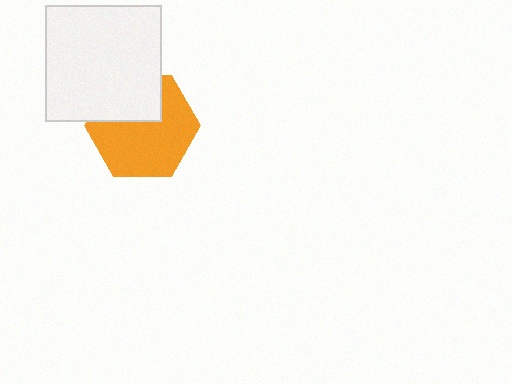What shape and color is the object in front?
The object in front is a white square.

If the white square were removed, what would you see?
You would see the complete orange hexagon.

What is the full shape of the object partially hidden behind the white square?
The partially hidden object is an orange hexagon.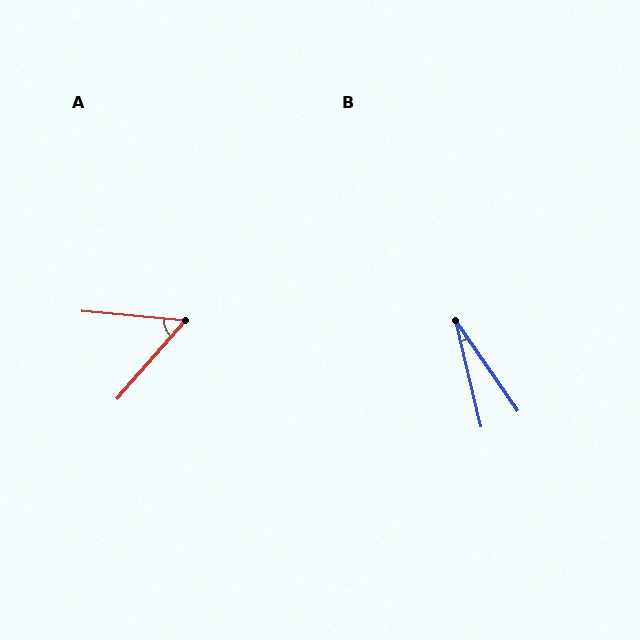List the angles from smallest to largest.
B (21°), A (55°).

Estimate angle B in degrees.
Approximately 21 degrees.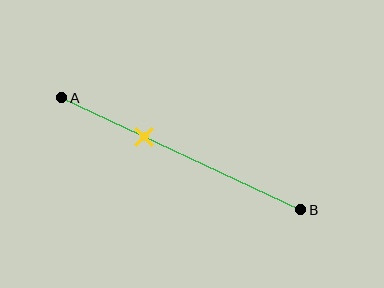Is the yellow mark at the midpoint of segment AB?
No, the mark is at about 35% from A, not at the 50% midpoint.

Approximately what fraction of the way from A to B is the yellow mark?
The yellow mark is approximately 35% of the way from A to B.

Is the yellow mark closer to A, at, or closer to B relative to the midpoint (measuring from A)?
The yellow mark is closer to point A than the midpoint of segment AB.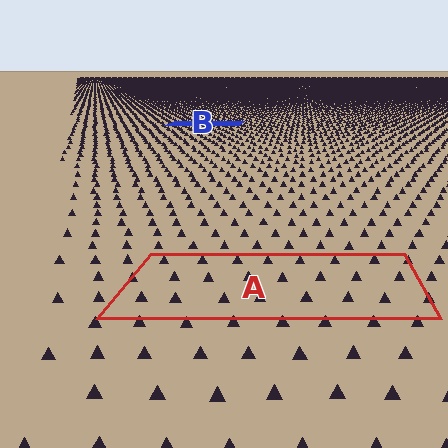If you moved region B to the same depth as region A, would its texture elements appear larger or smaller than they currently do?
They would appear larger. At a closer depth, the same texture elements are projected at a bigger on-screen size.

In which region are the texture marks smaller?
The texture marks are smaller in region B, because it is farther away.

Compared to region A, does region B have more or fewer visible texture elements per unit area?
Region B has more texture elements per unit area — they are packed more densely because it is farther away.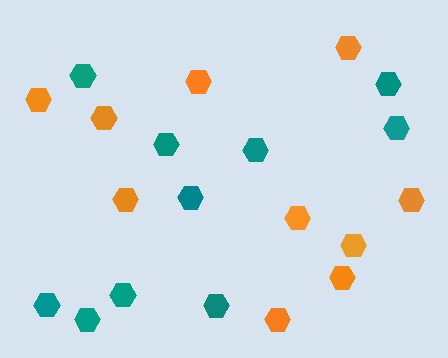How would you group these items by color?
There are 2 groups: one group of teal hexagons (10) and one group of orange hexagons (10).